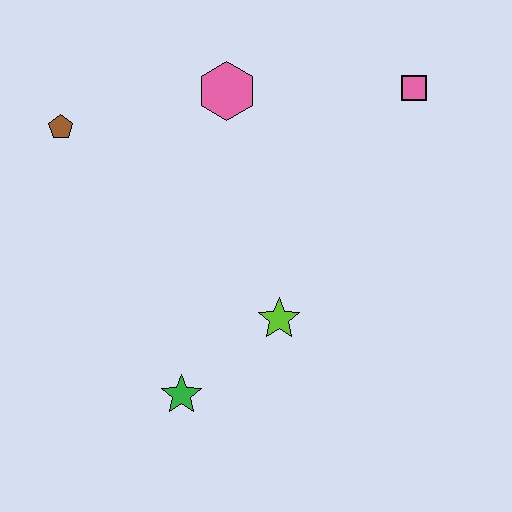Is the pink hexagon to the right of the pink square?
No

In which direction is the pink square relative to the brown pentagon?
The pink square is to the right of the brown pentagon.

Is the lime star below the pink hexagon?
Yes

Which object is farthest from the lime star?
The brown pentagon is farthest from the lime star.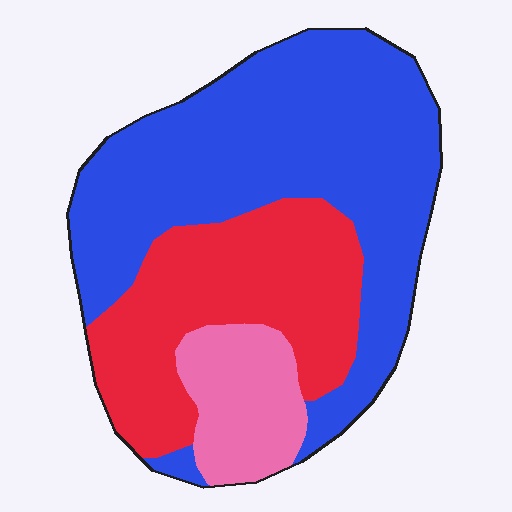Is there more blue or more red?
Blue.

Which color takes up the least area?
Pink, at roughly 15%.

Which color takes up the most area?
Blue, at roughly 55%.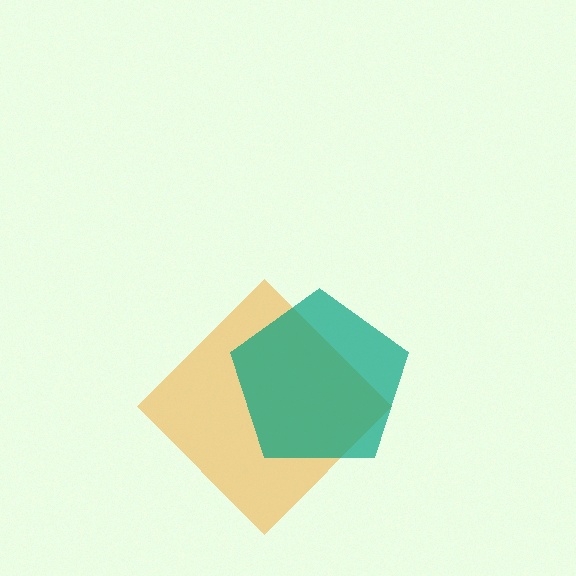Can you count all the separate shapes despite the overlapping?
Yes, there are 2 separate shapes.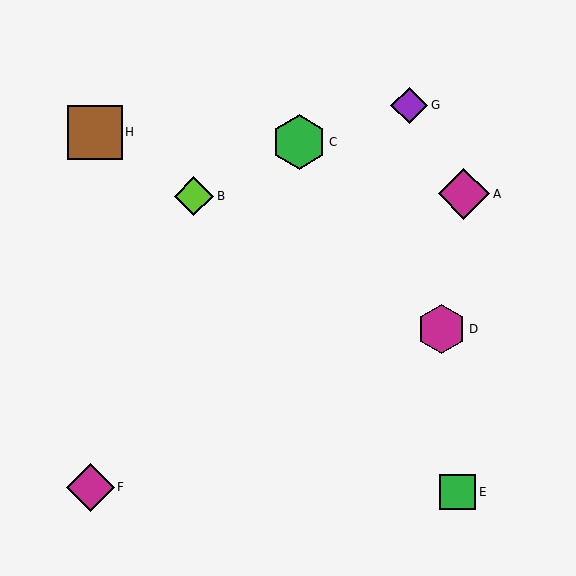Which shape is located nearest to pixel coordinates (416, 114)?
The purple diamond (labeled G) at (409, 105) is nearest to that location.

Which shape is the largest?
The green hexagon (labeled C) is the largest.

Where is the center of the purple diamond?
The center of the purple diamond is at (409, 105).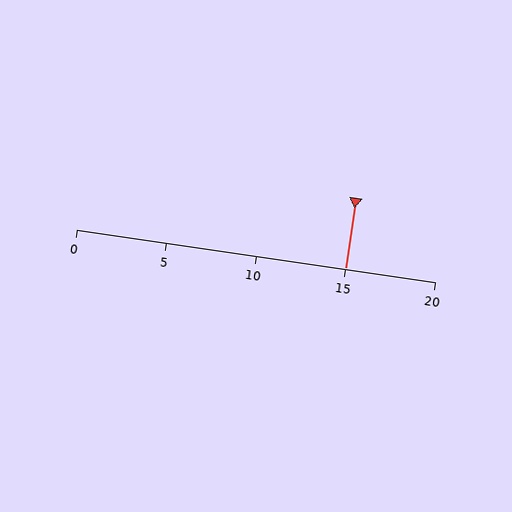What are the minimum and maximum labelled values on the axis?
The axis runs from 0 to 20.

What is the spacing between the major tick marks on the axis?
The major ticks are spaced 5 apart.